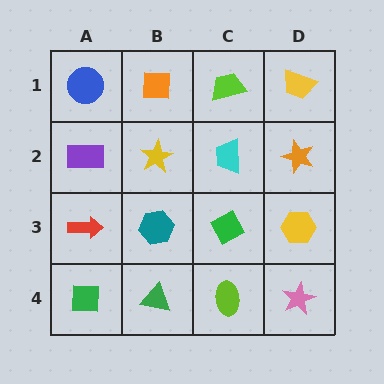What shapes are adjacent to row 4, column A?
A red arrow (row 3, column A), a green triangle (row 4, column B).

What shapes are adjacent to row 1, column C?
A cyan trapezoid (row 2, column C), an orange square (row 1, column B), a yellow trapezoid (row 1, column D).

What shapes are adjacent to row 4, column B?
A teal hexagon (row 3, column B), a green square (row 4, column A), a lime ellipse (row 4, column C).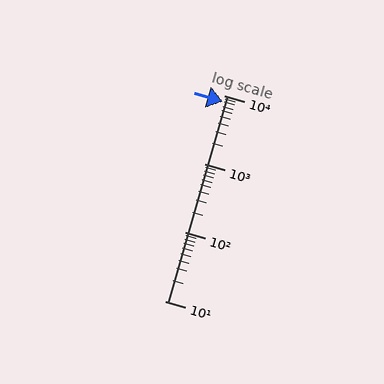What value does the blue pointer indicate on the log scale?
The pointer indicates approximately 8000.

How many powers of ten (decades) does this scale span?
The scale spans 3 decades, from 10 to 10000.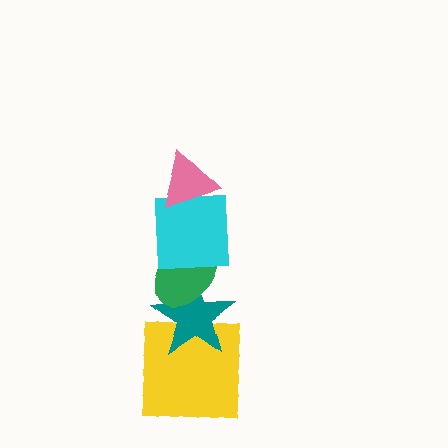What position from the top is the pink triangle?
The pink triangle is 1st from the top.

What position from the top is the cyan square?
The cyan square is 2nd from the top.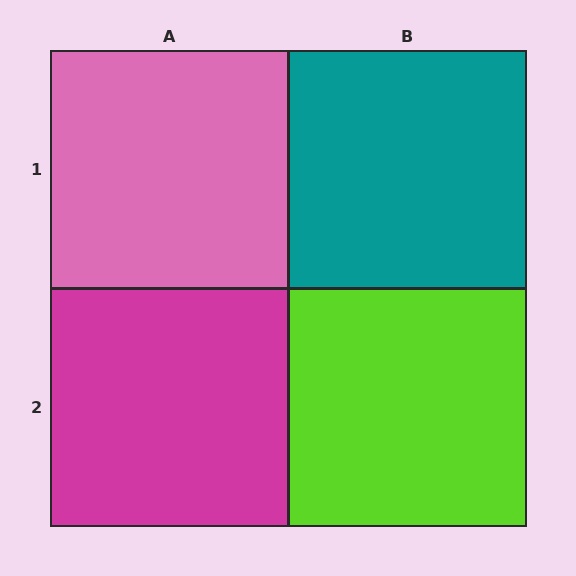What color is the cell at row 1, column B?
Teal.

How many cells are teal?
1 cell is teal.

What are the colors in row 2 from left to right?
Magenta, lime.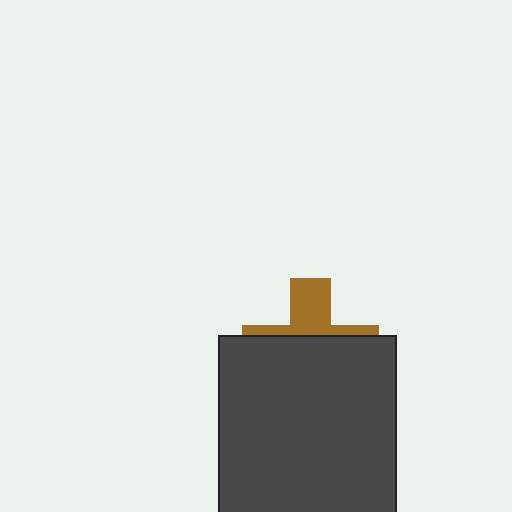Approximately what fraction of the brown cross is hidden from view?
Roughly 65% of the brown cross is hidden behind the dark gray rectangle.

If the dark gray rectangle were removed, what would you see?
You would see the complete brown cross.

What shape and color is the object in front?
The object in front is a dark gray rectangle.